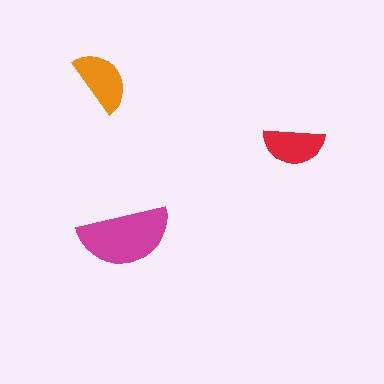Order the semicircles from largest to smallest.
the magenta one, the orange one, the red one.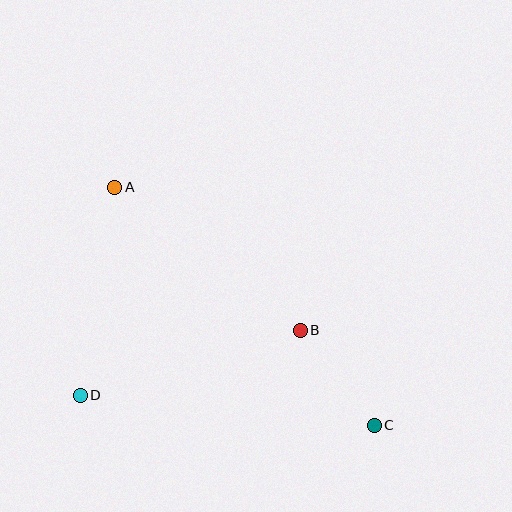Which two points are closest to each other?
Points B and C are closest to each other.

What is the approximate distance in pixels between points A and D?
The distance between A and D is approximately 211 pixels.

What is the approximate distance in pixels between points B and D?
The distance between B and D is approximately 229 pixels.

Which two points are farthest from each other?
Points A and C are farthest from each other.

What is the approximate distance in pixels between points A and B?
The distance between A and B is approximately 235 pixels.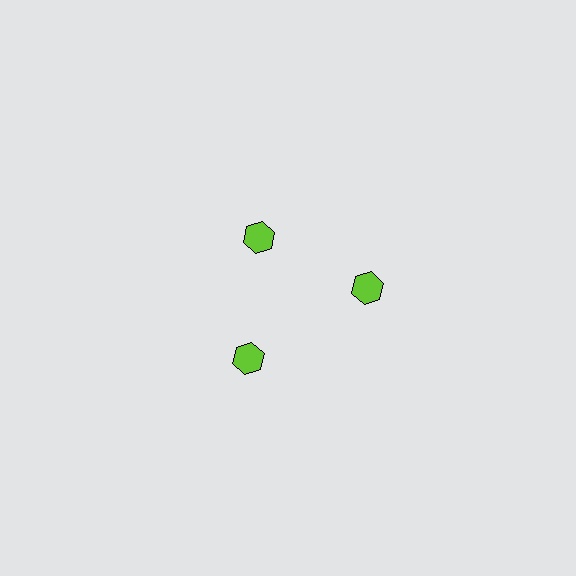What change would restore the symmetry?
The symmetry would be restored by moving it outward, back onto the ring so that all 3 hexagons sit at equal angles and equal distance from the center.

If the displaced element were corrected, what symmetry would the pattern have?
It would have 3-fold rotational symmetry — the pattern would map onto itself every 120 degrees.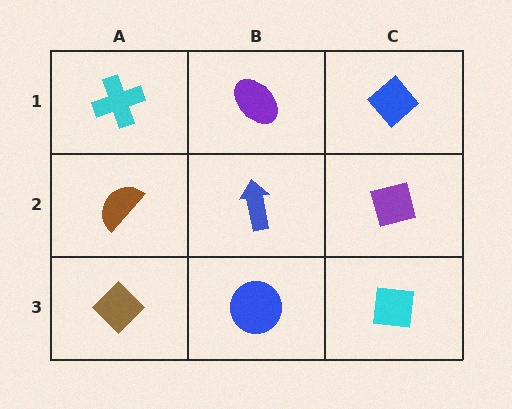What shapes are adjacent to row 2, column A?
A cyan cross (row 1, column A), a brown diamond (row 3, column A), a blue arrow (row 2, column B).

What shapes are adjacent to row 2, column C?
A blue diamond (row 1, column C), a cyan square (row 3, column C), a blue arrow (row 2, column B).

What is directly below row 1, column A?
A brown semicircle.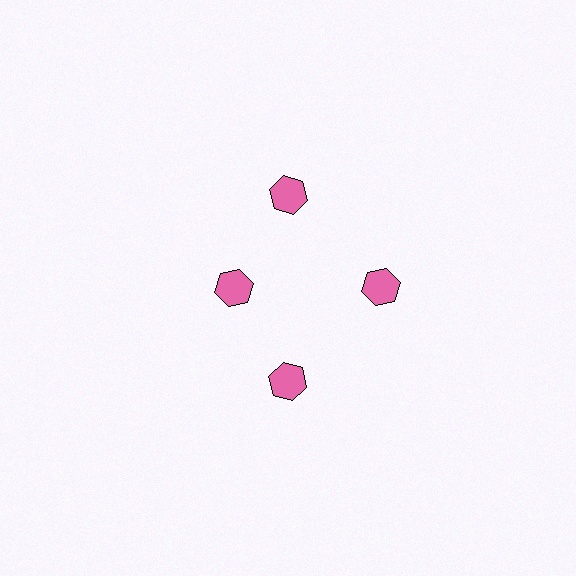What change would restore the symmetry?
The symmetry would be restored by moving it outward, back onto the ring so that all 4 hexagons sit at equal angles and equal distance from the center.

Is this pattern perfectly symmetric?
No. The 4 pink hexagons are arranged in a ring, but one element near the 9 o'clock position is pulled inward toward the center, breaking the 4-fold rotational symmetry.